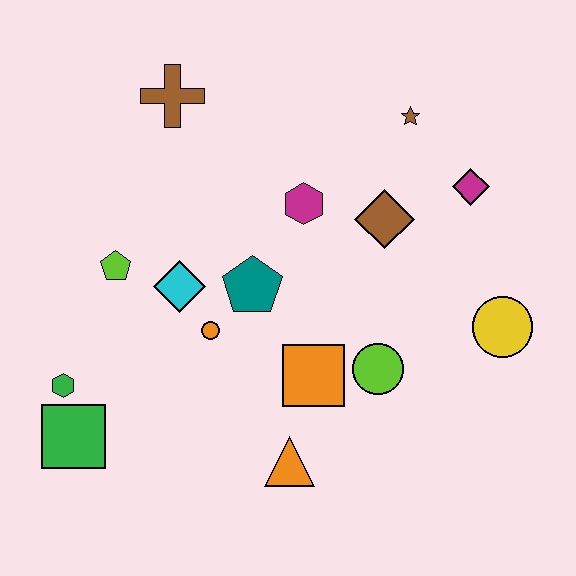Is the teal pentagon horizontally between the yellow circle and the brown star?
No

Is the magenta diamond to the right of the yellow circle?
No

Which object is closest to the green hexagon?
The green square is closest to the green hexagon.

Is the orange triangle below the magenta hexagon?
Yes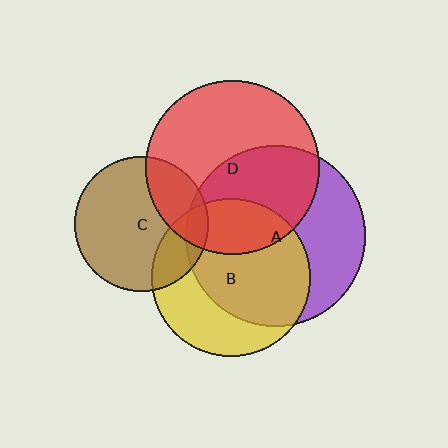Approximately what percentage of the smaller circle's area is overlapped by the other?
Approximately 20%.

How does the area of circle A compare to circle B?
Approximately 1.3 times.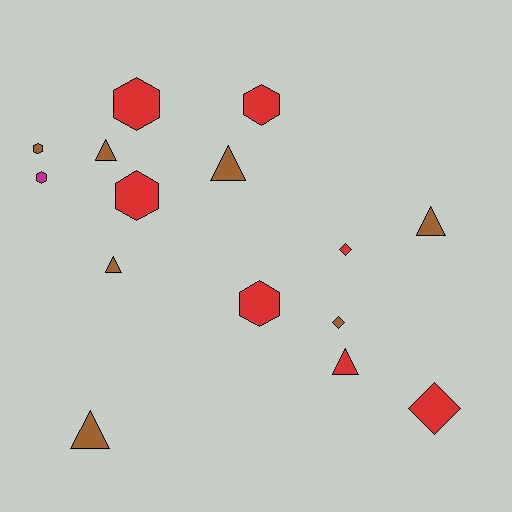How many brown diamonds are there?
There is 1 brown diamond.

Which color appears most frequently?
Red, with 7 objects.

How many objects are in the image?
There are 15 objects.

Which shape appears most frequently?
Hexagon, with 6 objects.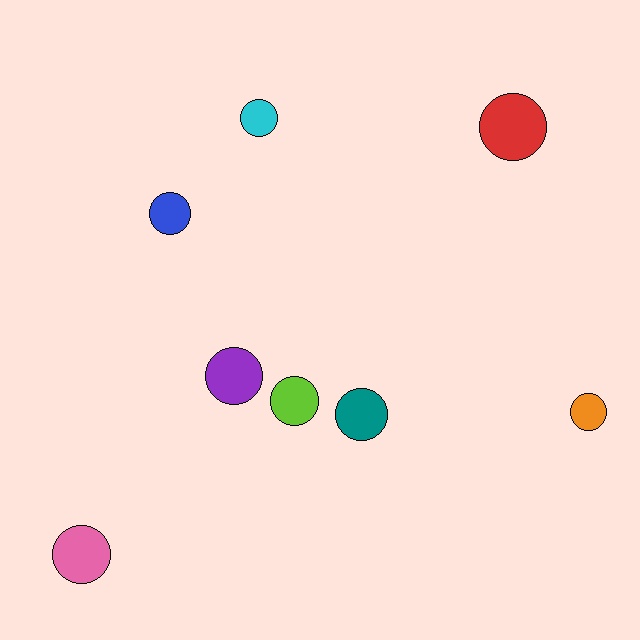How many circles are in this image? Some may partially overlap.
There are 8 circles.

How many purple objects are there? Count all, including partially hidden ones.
There is 1 purple object.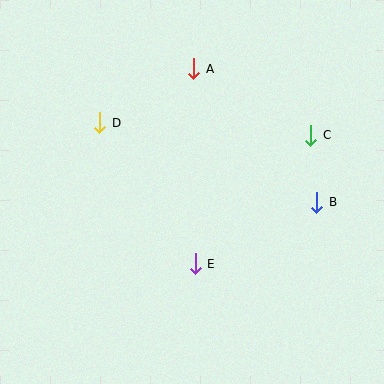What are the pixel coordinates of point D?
Point D is at (100, 123).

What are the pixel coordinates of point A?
Point A is at (194, 69).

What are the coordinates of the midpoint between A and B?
The midpoint between A and B is at (255, 135).